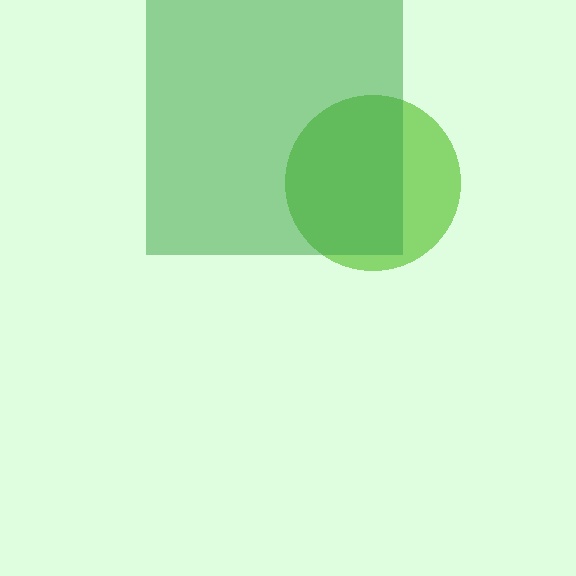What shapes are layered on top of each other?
The layered shapes are: a lime circle, a green square.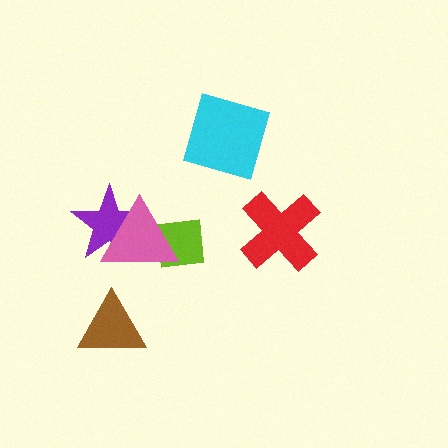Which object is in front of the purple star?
The pink triangle is in front of the purple star.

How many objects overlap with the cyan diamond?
0 objects overlap with the cyan diamond.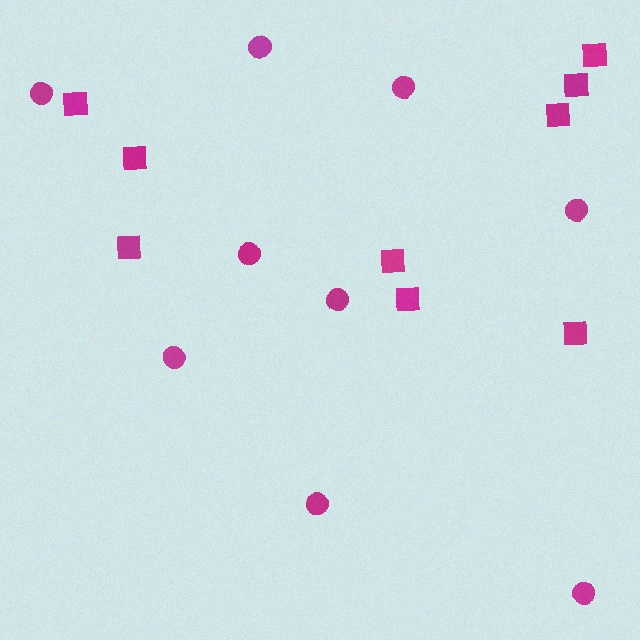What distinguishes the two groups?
There are 2 groups: one group of squares (9) and one group of circles (9).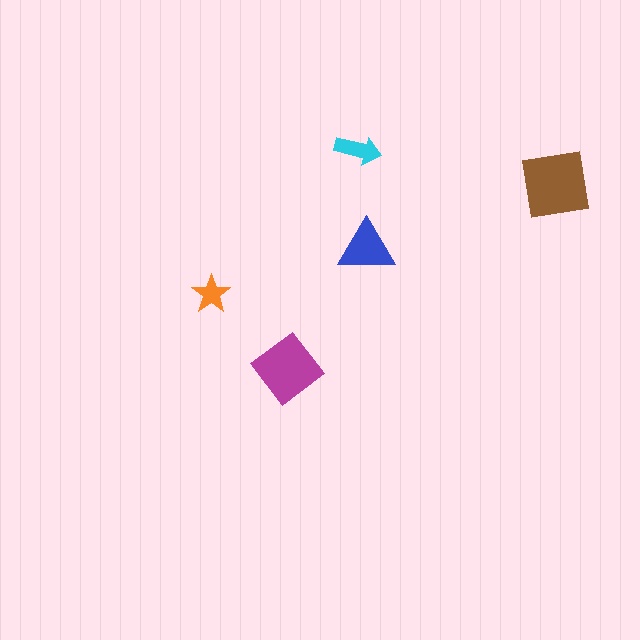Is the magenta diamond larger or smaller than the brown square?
Smaller.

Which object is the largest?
The brown square.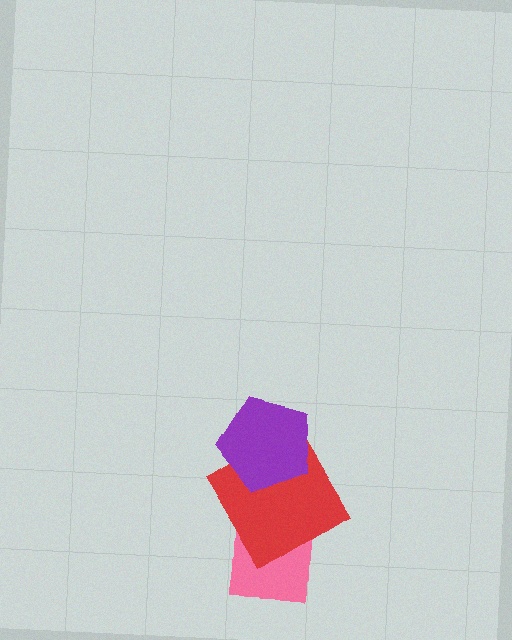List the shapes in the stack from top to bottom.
From top to bottom: the purple pentagon, the red diamond, the pink square.